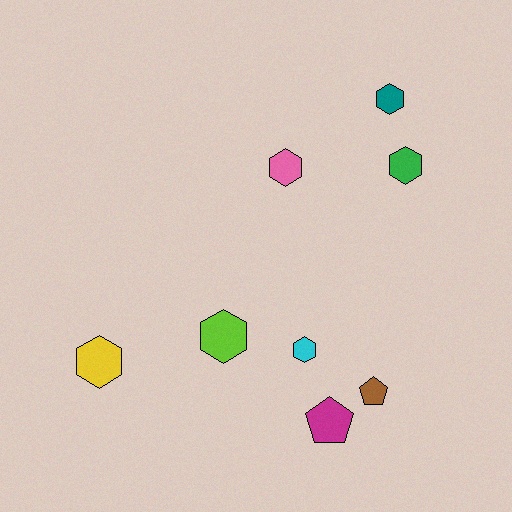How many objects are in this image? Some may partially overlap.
There are 8 objects.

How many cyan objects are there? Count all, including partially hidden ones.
There is 1 cyan object.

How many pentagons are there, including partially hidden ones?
There are 2 pentagons.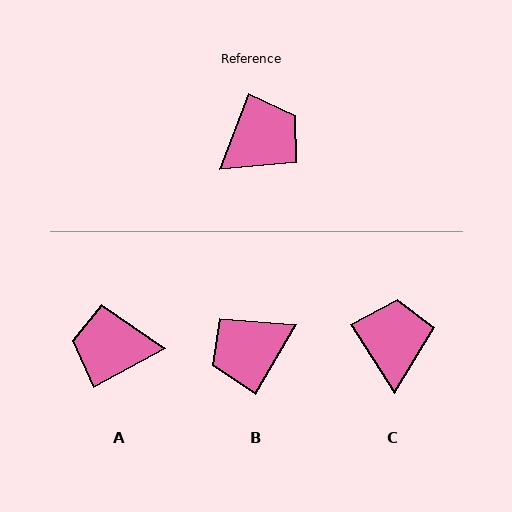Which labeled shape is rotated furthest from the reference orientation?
B, about 171 degrees away.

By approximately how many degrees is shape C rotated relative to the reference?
Approximately 53 degrees counter-clockwise.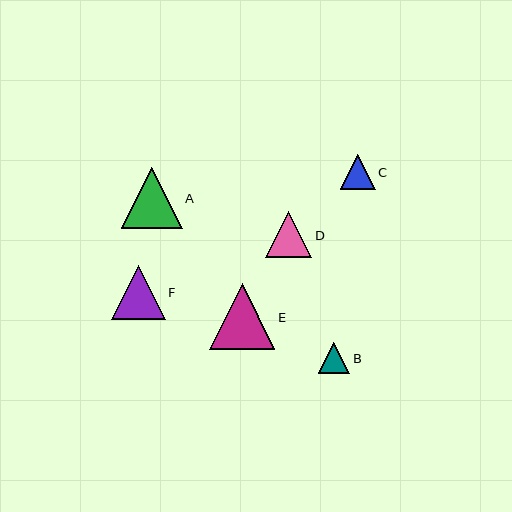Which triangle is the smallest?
Triangle B is the smallest with a size of approximately 31 pixels.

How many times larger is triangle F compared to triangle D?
Triangle F is approximately 1.2 times the size of triangle D.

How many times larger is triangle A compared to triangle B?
Triangle A is approximately 1.9 times the size of triangle B.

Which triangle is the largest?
Triangle E is the largest with a size of approximately 66 pixels.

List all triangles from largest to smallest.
From largest to smallest: E, A, F, D, C, B.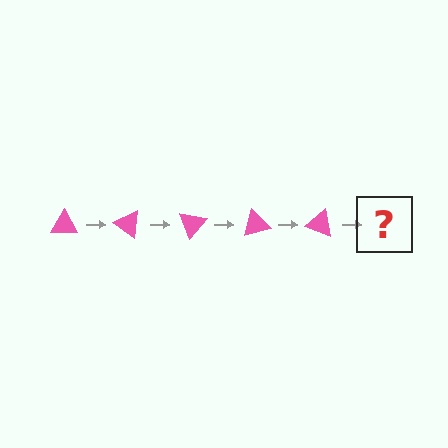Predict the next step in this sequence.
The next step is a pink triangle rotated 175 degrees.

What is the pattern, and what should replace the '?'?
The pattern is that the triangle rotates 35 degrees each step. The '?' should be a pink triangle rotated 175 degrees.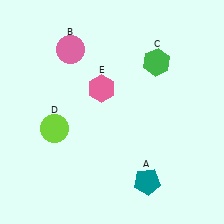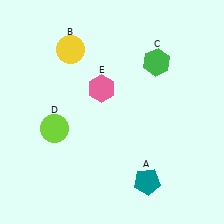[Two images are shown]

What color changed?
The circle (B) changed from pink in Image 1 to yellow in Image 2.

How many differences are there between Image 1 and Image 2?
There is 1 difference between the two images.